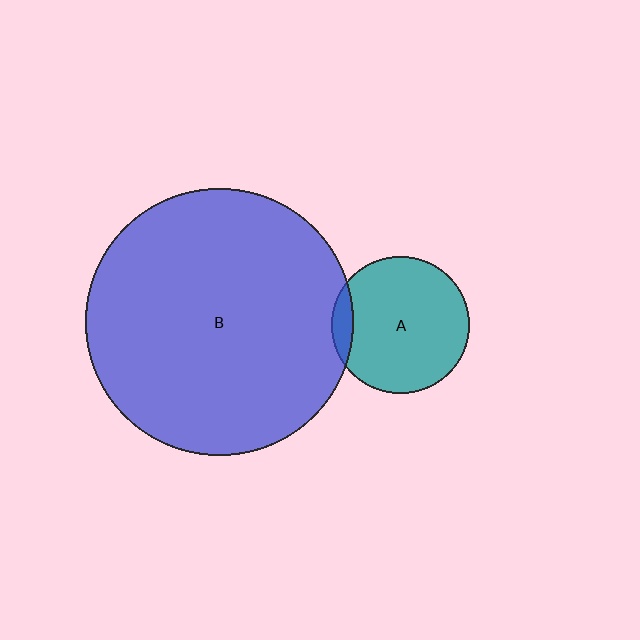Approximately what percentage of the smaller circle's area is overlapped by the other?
Approximately 10%.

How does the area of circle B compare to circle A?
Approximately 3.8 times.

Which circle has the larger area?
Circle B (blue).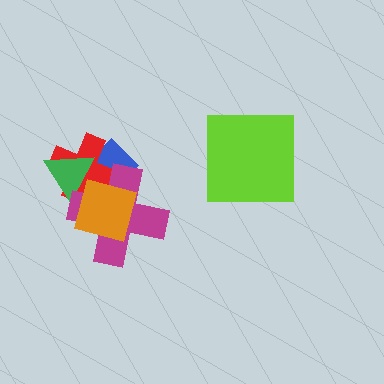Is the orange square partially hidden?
No, no other shape covers it.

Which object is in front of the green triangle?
The magenta cross is in front of the green triangle.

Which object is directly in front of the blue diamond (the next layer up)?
The red cross is directly in front of the blue diamond.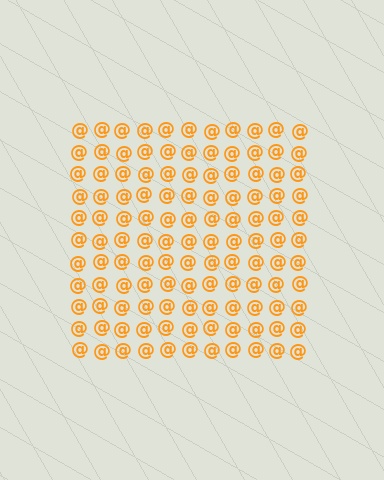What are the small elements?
The small elements are at signs.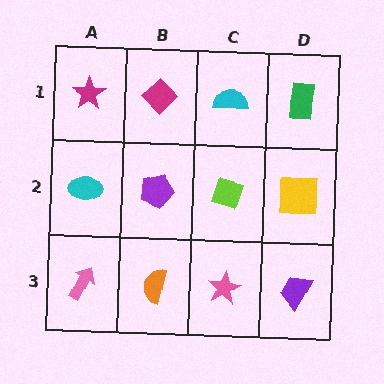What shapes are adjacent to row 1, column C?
A lime diamond (row 2, column C), a magenta diamond (row 1, column B), a green rectangle (row 1, column D).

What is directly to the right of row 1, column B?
A cyan semicircle.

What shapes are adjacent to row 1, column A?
A cyan ellipse (row 2, column A), a magenta diamond (row 1, column B).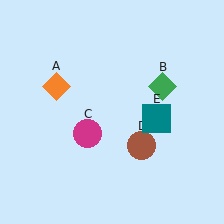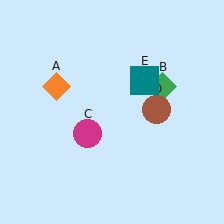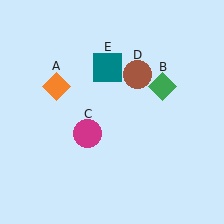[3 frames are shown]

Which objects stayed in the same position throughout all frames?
Orange diamond (object A) and green diamond (object B) and magenta circle (object C) remained stationary.